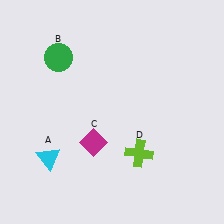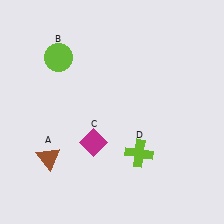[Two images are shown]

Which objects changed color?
A changed from cyan to brown. B changed from green to lime.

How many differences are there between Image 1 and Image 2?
There are 2 differences between the two images.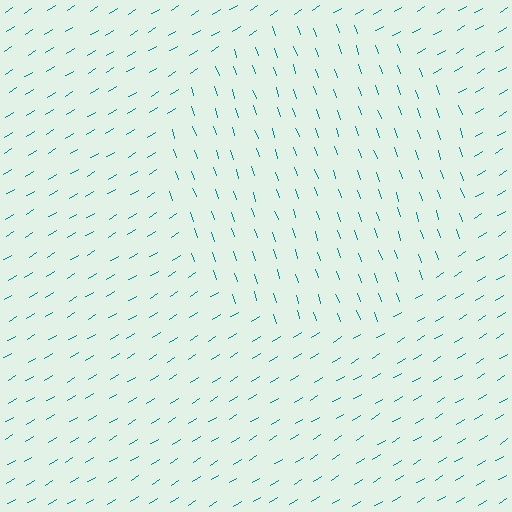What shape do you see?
I see a circle.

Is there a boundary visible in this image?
Yes, there is a texture boundary formed by a change in line orientation.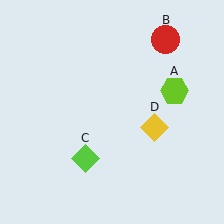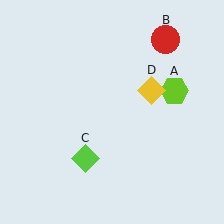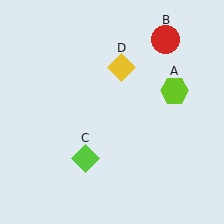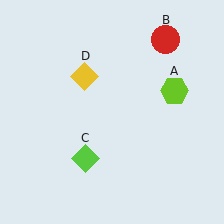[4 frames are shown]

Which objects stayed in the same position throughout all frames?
Lime hexagon (object A) and red circle (object B) and lime diamond (object C) remained stationary.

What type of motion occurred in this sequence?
The yellow diamond (object D) rotated counterclockwise around the center of the scene.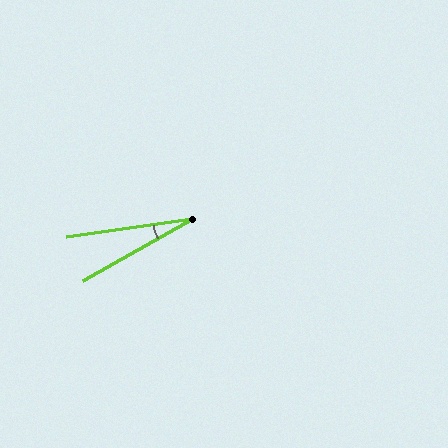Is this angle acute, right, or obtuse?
It is acute.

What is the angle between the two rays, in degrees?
Approximately 22 degrees.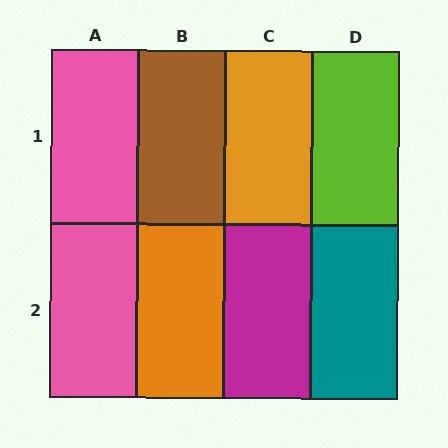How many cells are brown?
1 cell is brown.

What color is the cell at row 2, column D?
Teal.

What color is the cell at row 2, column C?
Magenta.